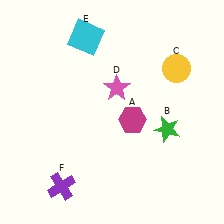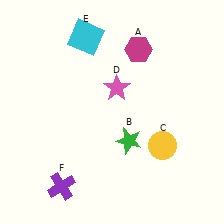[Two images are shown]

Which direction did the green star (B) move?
The green star (B) moved left.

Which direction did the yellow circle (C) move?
The yellow circle (C) moved down.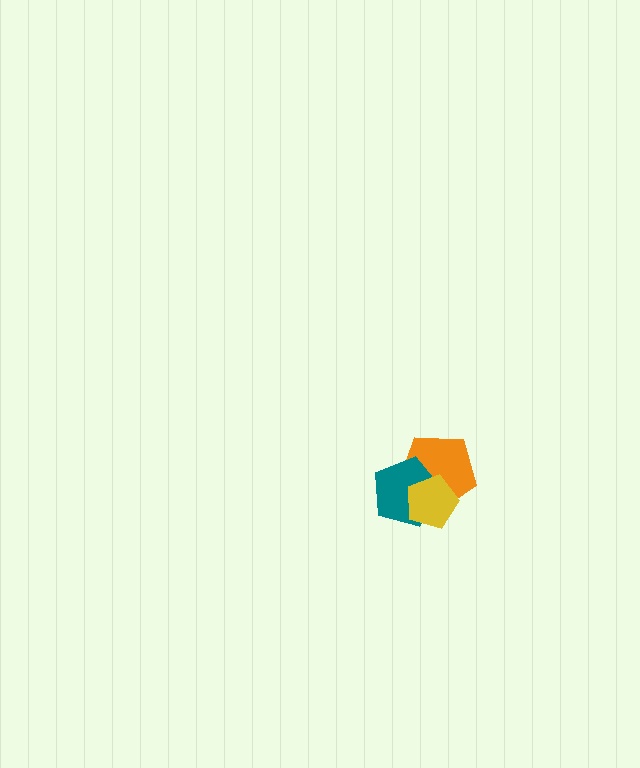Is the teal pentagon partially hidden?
Yes, it is partially covered by another shape.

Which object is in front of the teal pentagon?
The yellow pentagon is in front of the teal pentagon.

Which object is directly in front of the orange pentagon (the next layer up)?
The teal pentagon is directly in front of the orange pentagon.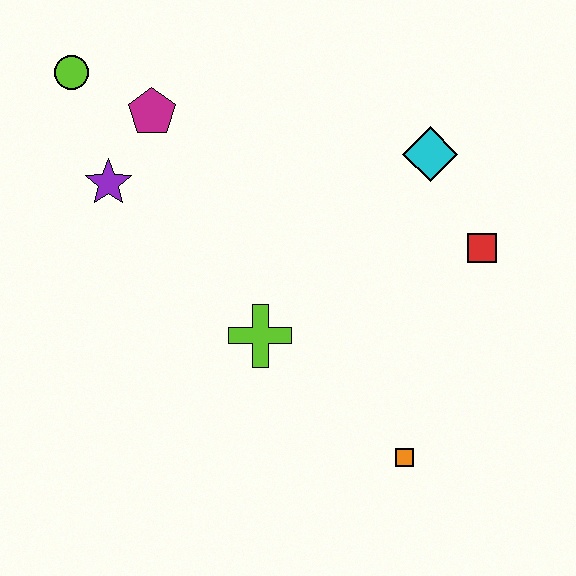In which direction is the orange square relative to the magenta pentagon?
The orange square is below the magenta pentagon.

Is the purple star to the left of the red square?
Yes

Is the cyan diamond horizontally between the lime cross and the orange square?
No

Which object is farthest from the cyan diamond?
The lime circle is farthest from the cyan diamond.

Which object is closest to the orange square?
The lime cross is closest to the orange square.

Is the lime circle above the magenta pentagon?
Yes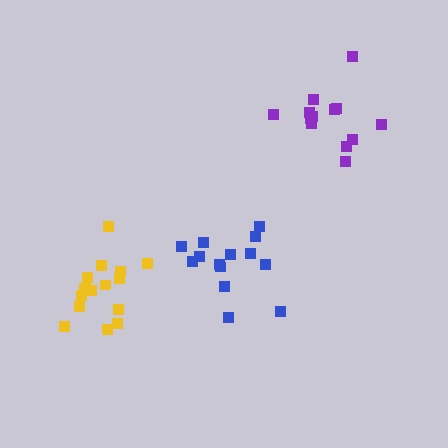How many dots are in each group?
Group 1: 16 dots, Group 2: 13 dots, Group 3: 14 dots (43 total).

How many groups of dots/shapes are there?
There are 3 groups.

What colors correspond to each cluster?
The clusters are colored: yellow, purple, blue.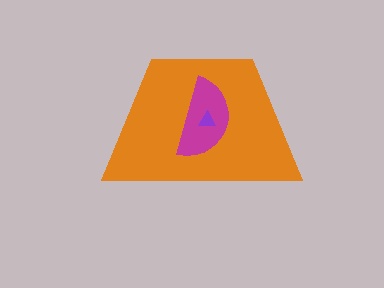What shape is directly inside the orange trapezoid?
The magenta semicircle.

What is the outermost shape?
The orange trapezoid.